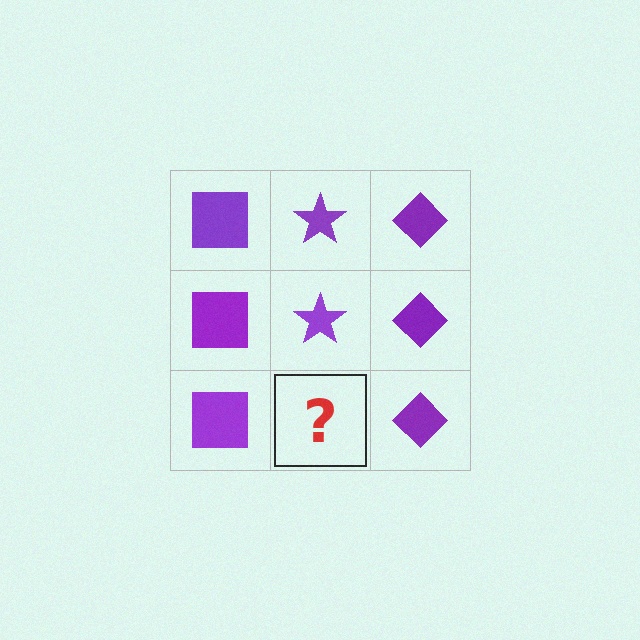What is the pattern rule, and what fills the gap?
The rule is that each column has a consistent shape. The gap should be filled with a purple star.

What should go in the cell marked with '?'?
The missing cell should contain a purple star.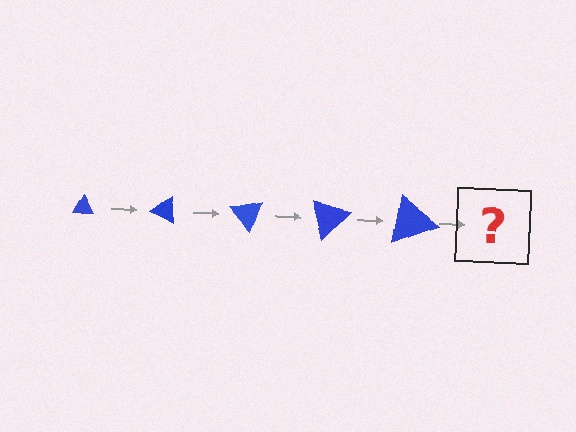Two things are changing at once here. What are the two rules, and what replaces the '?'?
The two rules are that the triangle grows larger each step and it rotates 25 degrees each step. The '?' should be a triangle, larger than the previous one and rotated 125 degrees from the start.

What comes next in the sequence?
The next element should be a triangle, larger than the previous one and rotated 125 degrees from the start.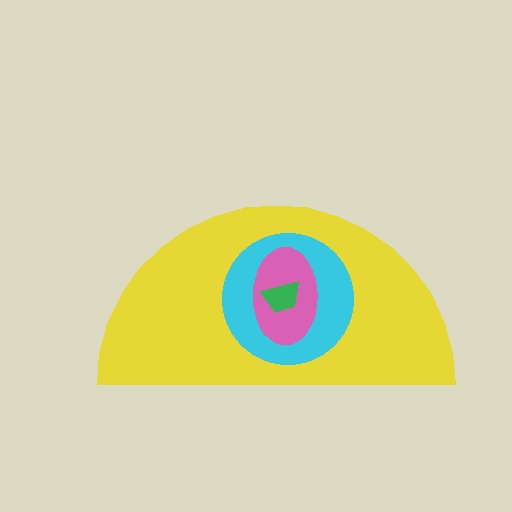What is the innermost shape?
The green trapezoid.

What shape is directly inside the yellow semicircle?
The cyan circle.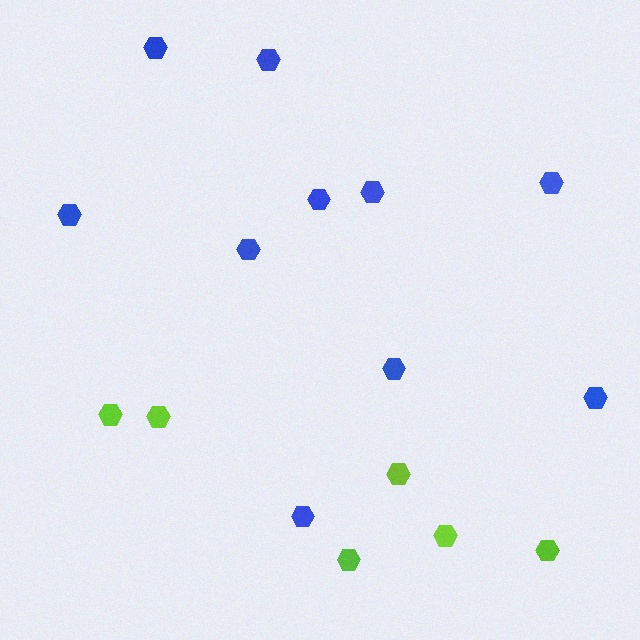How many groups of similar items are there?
There are 2 groups: one group of lime hexagons (6) and one group of blue hexagons (10).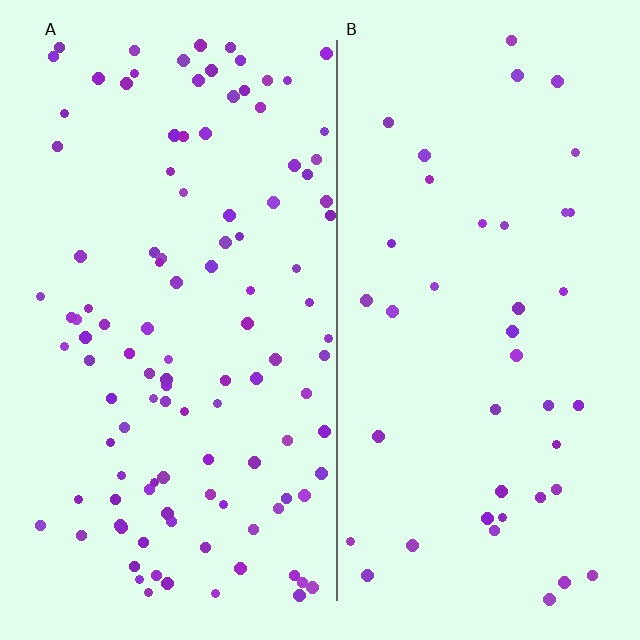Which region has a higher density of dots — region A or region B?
A (the left).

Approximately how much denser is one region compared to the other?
Approximately 2.7× — region A over region B.